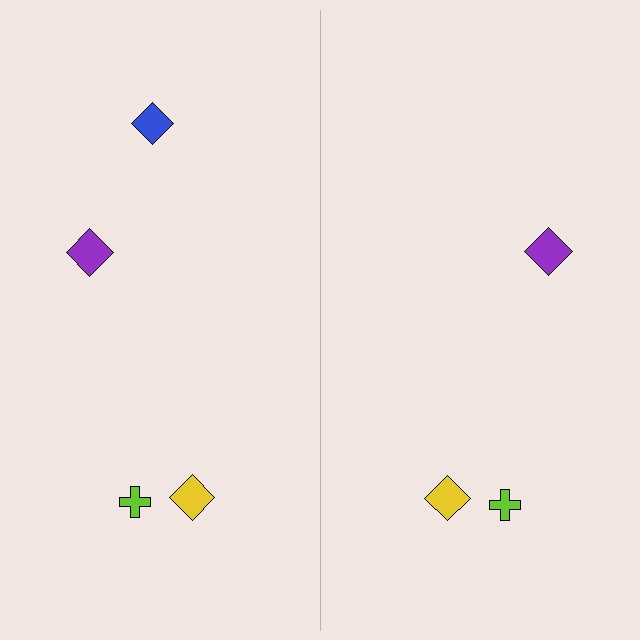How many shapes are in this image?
There are 7 shapes in this image.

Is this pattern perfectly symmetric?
No, the pattern is not perfectly symmetric. A blue diamond is missing from the right side.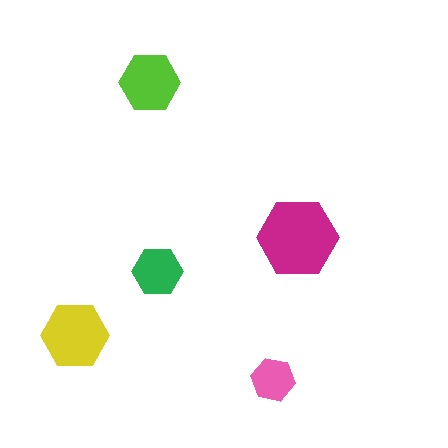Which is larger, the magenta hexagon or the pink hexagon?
The magenta one.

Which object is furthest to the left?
The yellow hexagon is leftmost.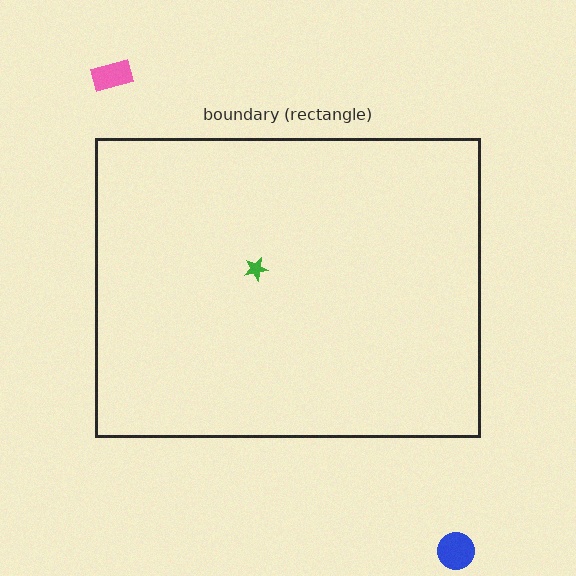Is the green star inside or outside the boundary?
Inside.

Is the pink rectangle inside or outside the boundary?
Outside.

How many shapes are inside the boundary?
1 inside, 2 outside.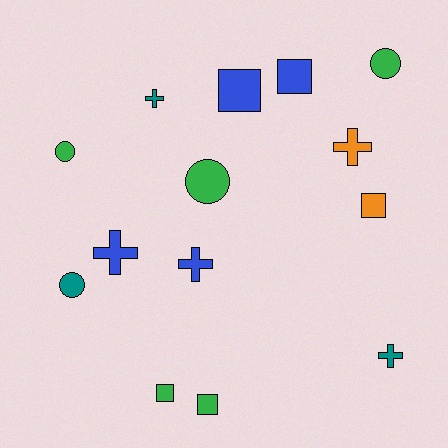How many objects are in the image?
There are 14 objects.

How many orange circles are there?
There are no orange circles.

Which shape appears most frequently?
Cross, with 5 objects.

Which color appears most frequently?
Green, with 5 objects.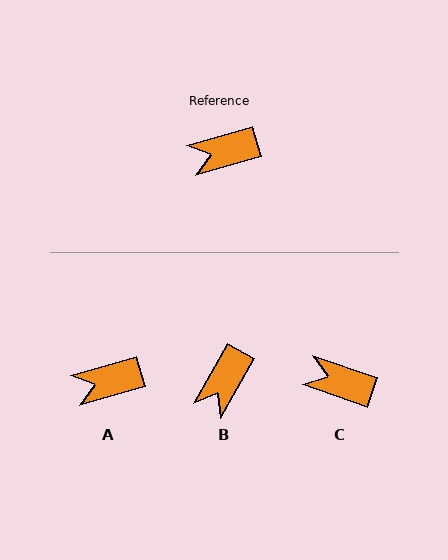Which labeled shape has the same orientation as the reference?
A.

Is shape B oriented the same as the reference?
No, it is off by about 45 degrees.